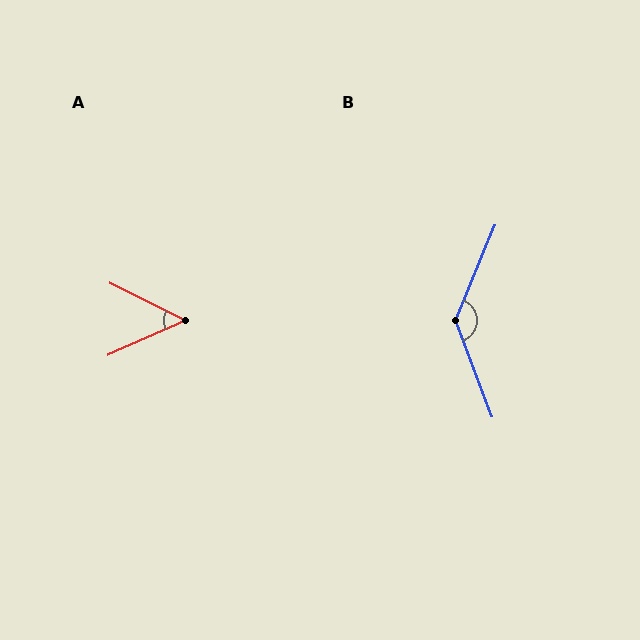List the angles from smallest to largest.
A (51°), B (136°).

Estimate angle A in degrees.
Approximately 51 degrees.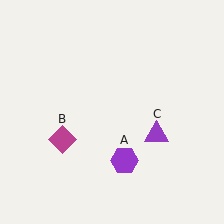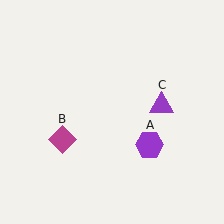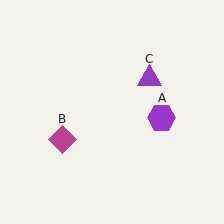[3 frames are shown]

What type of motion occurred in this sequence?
The purple hexagon (object A), purple triangle (object C) rotated counterclockwise around the center of the scene.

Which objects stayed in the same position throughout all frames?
Magenta diamond (object B) remained stationary.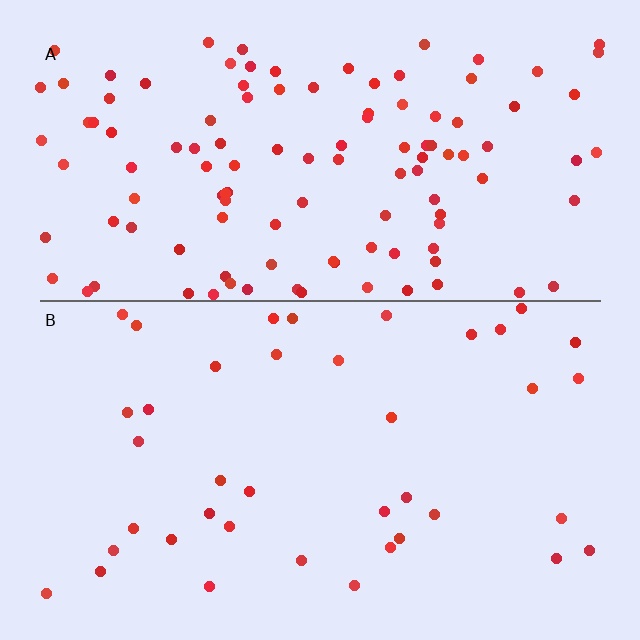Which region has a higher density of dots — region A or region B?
A (the top).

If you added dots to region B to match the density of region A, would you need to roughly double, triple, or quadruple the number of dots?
Approximately triple.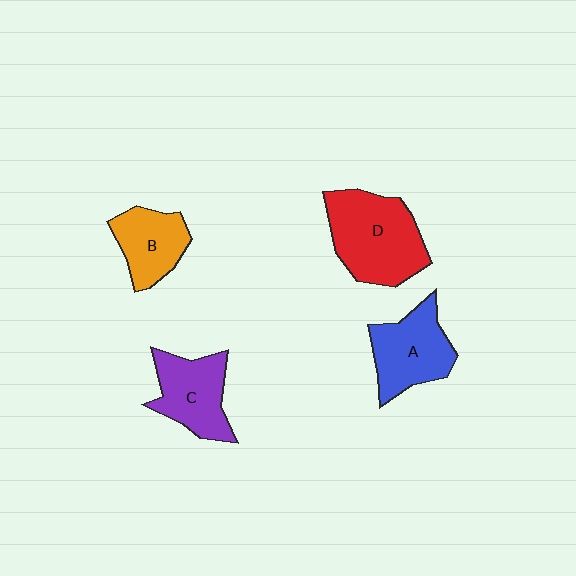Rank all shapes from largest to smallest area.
From largest to smallest: D (red), A (blue), C (purple), B (orange).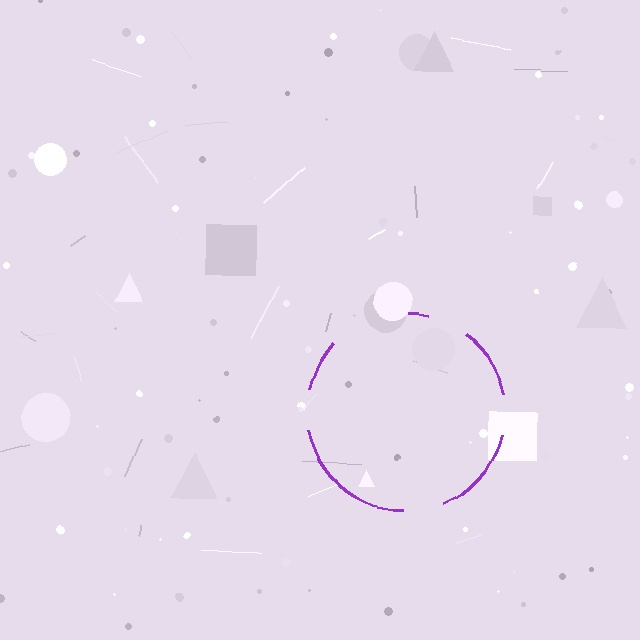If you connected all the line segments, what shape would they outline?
They would outline a circle.